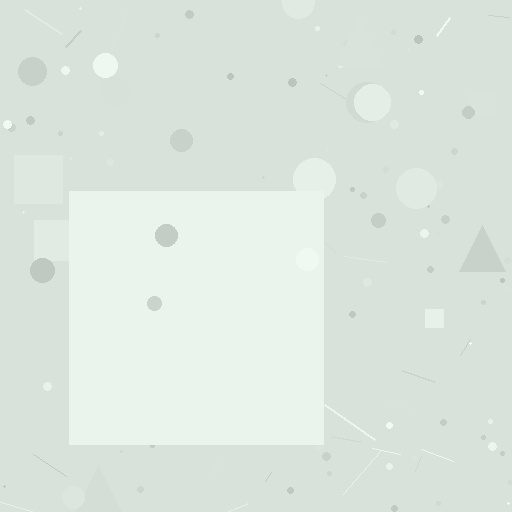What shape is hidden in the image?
A square is hidden in the image.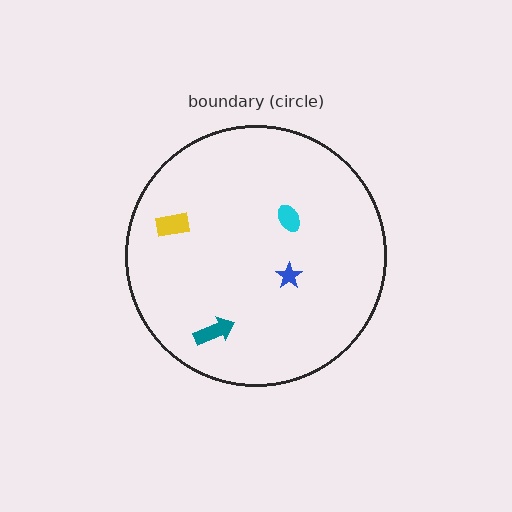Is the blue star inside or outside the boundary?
Inside.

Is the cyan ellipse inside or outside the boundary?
Inside.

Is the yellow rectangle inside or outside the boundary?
Inside.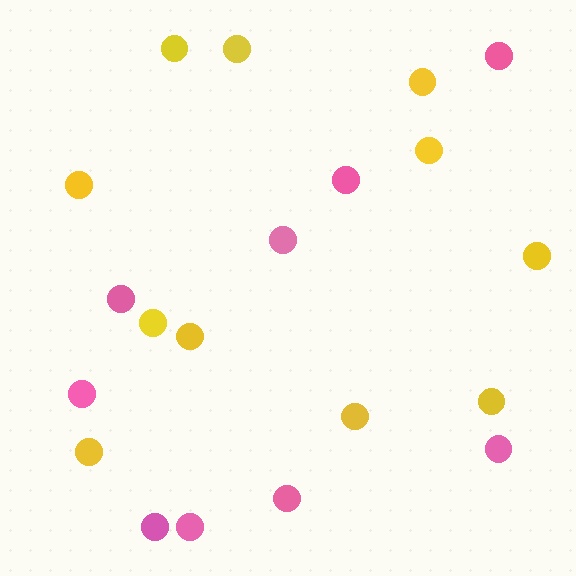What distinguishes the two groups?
There are 2 groups: one group of pink circles (9) and one group of yellow circles (11).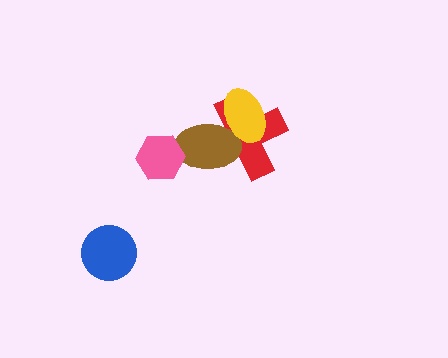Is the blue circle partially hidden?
No, no other shape covers it.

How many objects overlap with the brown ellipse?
3 objects overlap with the brown ellipse.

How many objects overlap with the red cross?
2 objects overlap with the red cross.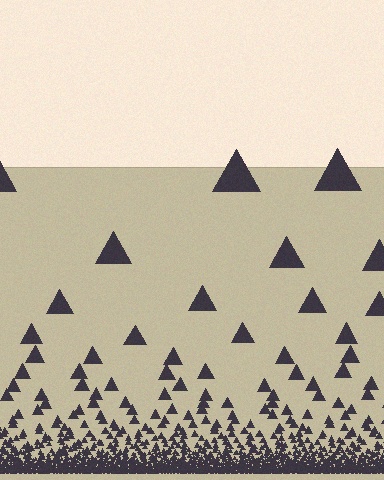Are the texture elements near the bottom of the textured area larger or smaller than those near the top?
Smaller. The gradient is inverted — elements near the bottom are smaller and denser.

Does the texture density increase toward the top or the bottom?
Density increases toward the bottom.